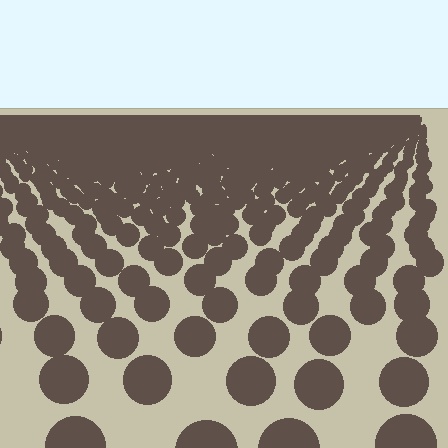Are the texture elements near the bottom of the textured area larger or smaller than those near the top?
Larger. Near the bottom, elements are closer to the viewer and appear at a bigger on-screen size.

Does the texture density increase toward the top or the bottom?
Density increases toward the top.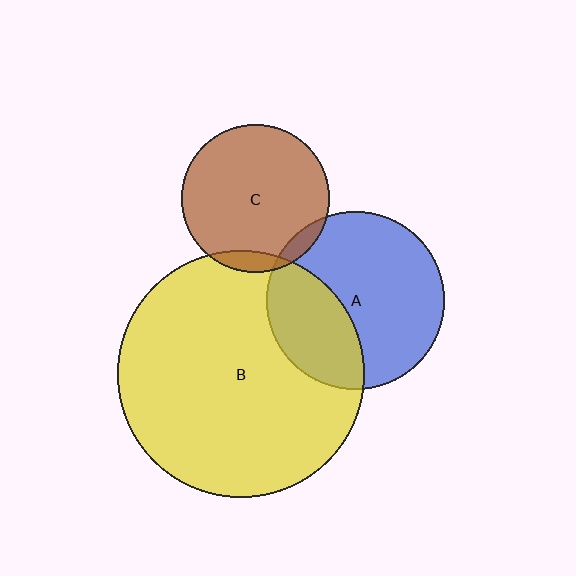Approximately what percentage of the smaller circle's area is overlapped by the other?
Approximately 5%.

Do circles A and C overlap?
Yes.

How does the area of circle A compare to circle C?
Approximately 1.4 times.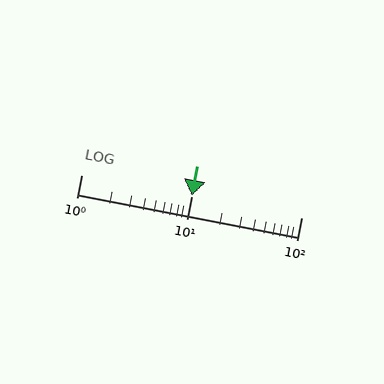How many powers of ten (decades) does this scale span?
The scale spans 2 decades, from 1 to 100.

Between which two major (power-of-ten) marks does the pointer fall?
The pointer is between 10 and 100.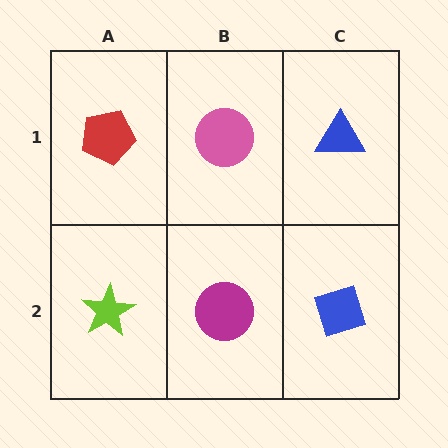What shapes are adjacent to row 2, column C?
A blue triangle (row 1, column C), a magenta circle (row 2, column B).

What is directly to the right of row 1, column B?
A blue triangle.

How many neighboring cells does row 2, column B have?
3.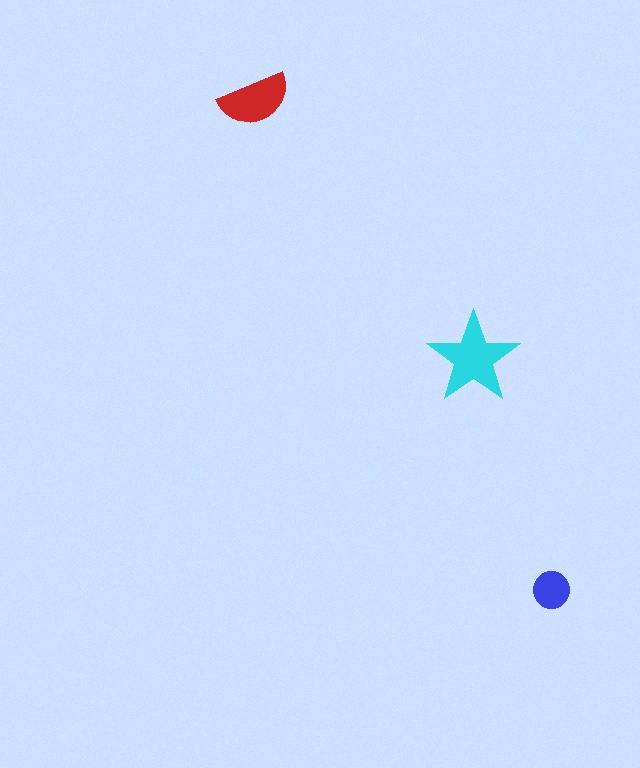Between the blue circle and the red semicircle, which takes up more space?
The red semicircle.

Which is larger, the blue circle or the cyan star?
The cyan star.